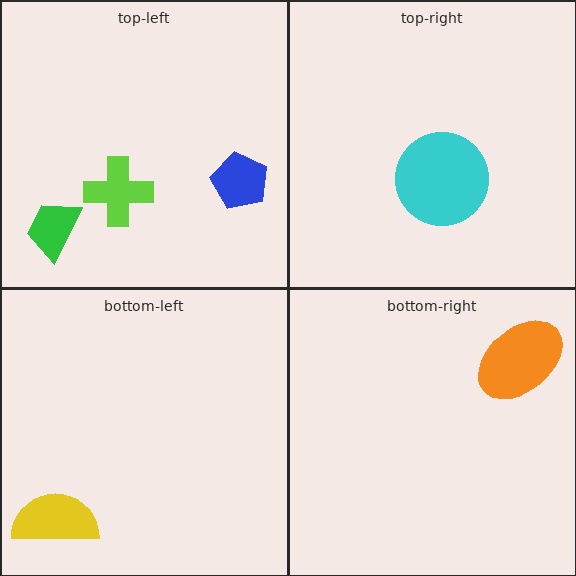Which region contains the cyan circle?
The top-right region.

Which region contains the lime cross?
The top-left region.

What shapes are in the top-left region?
The blue pentagon, the lime cross, the green trapezoid.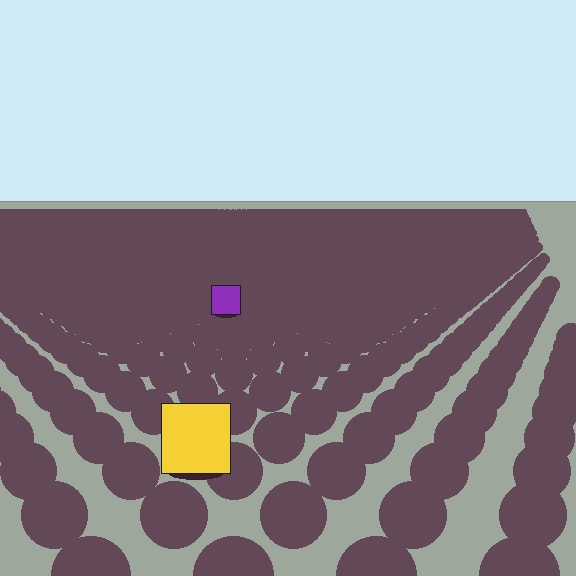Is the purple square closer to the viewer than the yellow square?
No. The yellow square is closer — you can tell from the texture gradient: the ground texture is coarser near it.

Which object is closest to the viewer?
The yellow square is closest. The texture marks near it are larger and more spread out.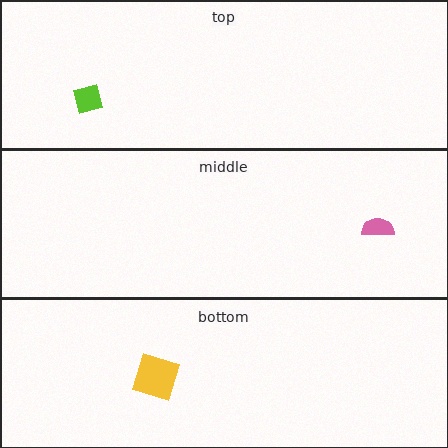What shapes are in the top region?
The lime square.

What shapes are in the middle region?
The pink semicircle.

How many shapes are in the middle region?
1.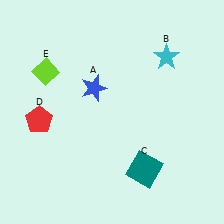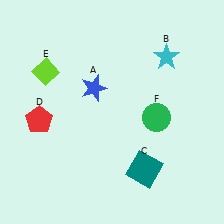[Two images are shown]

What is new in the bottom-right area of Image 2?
A green circle (F) was added in the bottom-right area of Image 2.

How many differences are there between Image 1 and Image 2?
There is 1 difference between the two images.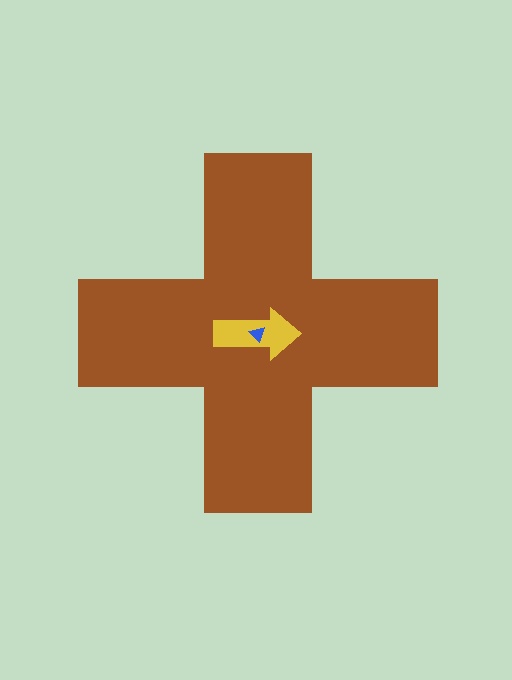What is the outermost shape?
The brown cross.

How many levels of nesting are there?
3.